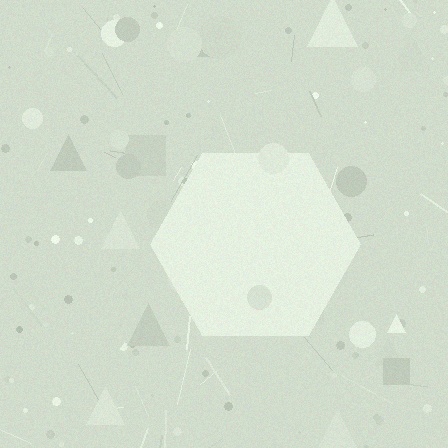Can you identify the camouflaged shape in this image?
The camouflaged shape is a hexagon.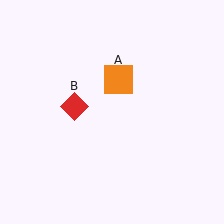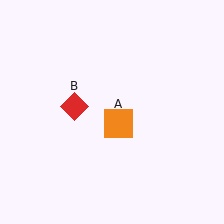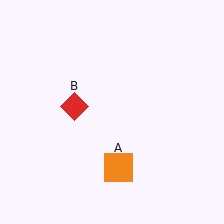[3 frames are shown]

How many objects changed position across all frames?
1 object changed position: orange square (object A).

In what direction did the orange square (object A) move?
The orange square (object A) moved down.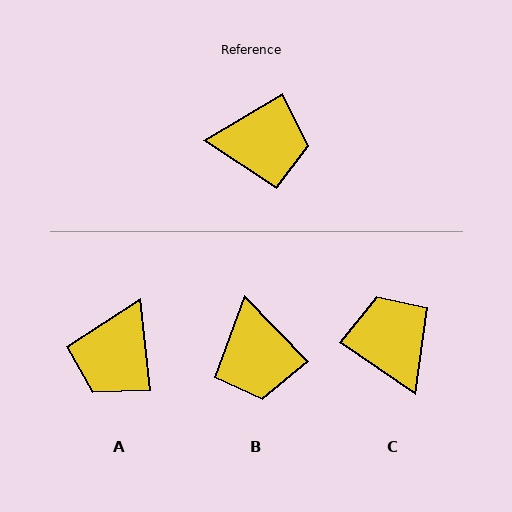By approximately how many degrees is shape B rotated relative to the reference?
Approximately 77 degrees clockwise.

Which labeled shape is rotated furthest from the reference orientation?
C, about 115 degrees away.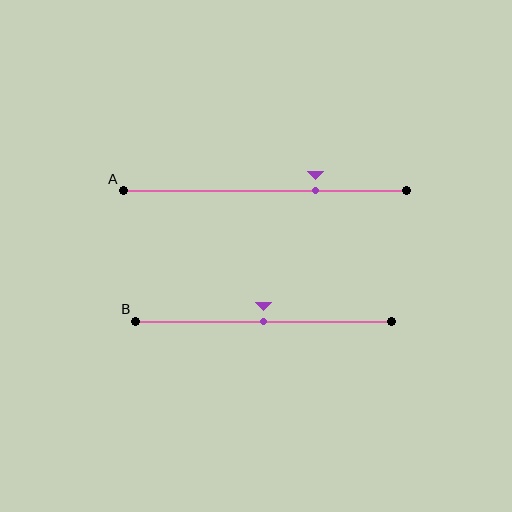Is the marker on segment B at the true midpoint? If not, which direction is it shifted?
Yes, the marker on segment B is at the true midpoint.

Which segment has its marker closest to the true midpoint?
Segment B has its marker closest to the true midpoint.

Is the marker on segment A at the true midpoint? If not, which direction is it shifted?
No, the marker on segment A is shifted to the right by about 18% of the segment length.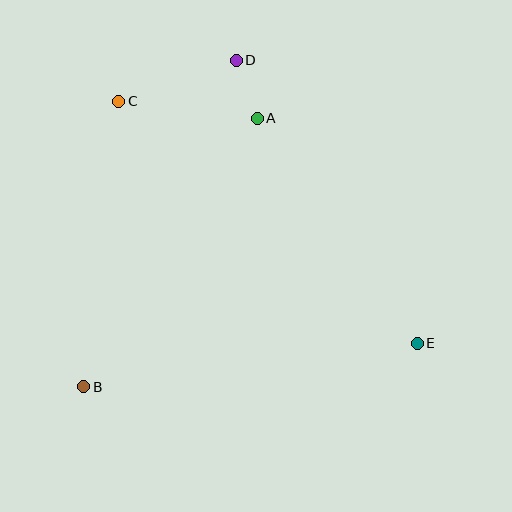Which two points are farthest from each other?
Points C and E are farthest from each other.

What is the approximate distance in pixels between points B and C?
The distance between B and C is approximately 288 pixels.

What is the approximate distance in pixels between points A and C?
The distance between A and C is approximately 140 pixels.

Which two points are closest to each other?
Points A and D are closest to each other.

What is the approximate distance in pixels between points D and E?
The distance between D and E is approximately 336 pixels.